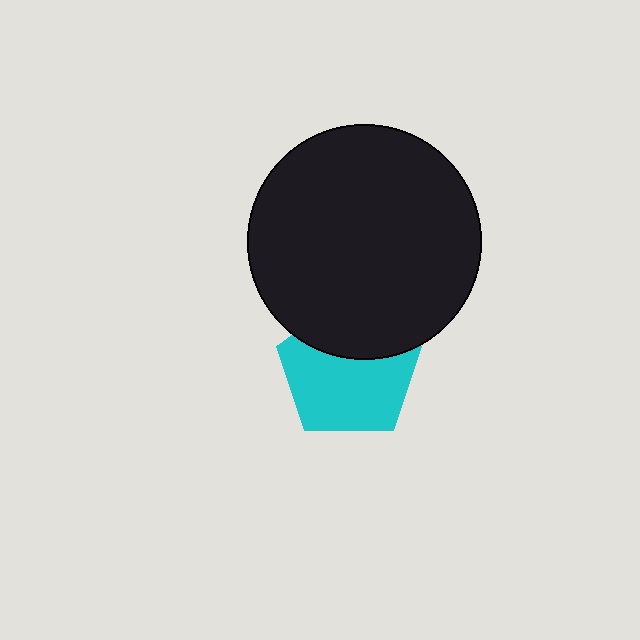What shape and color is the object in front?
The object in front is a black circle.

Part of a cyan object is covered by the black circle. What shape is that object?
It is a pentagon.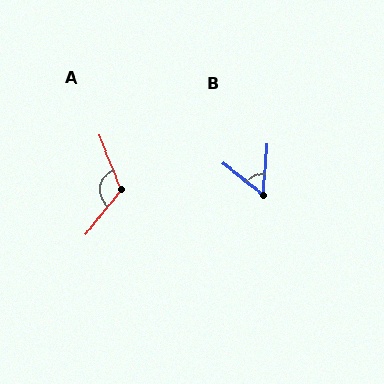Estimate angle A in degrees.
Approximately 119 degrees.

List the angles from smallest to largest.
B (55°), A (119°).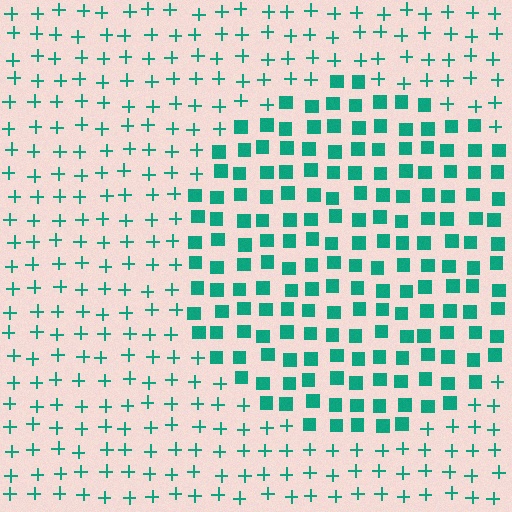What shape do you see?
I see a circle.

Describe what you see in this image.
The image is filled with small teal elements arranged in a uniform grid. A circle-shaped region contains squares, while the surrounding area contains plus signs. The boundary is defined purely by the change in element shape.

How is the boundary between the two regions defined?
The boundary is defined by a change in element shape: squares inside vs. plus signs outside. All elements share the same color and spacing.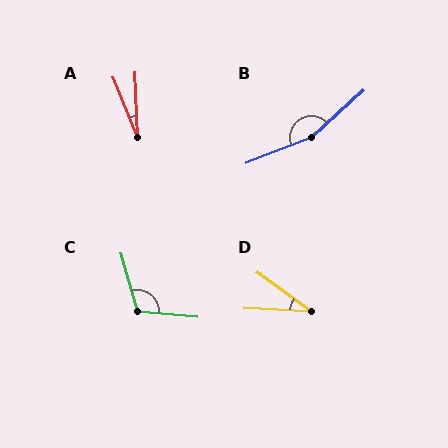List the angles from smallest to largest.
A (20°), D (33°), C (111°), B (160°).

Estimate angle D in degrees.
Approximately 33 degrees.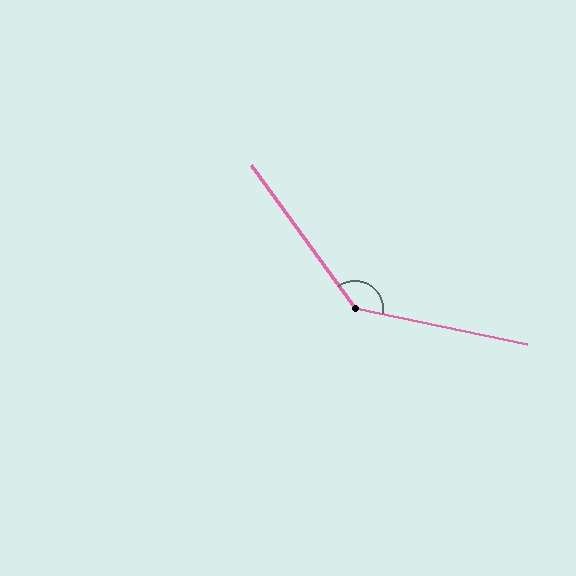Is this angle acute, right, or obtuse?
It is obtuse.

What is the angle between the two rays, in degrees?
Approximately 138 degrees.